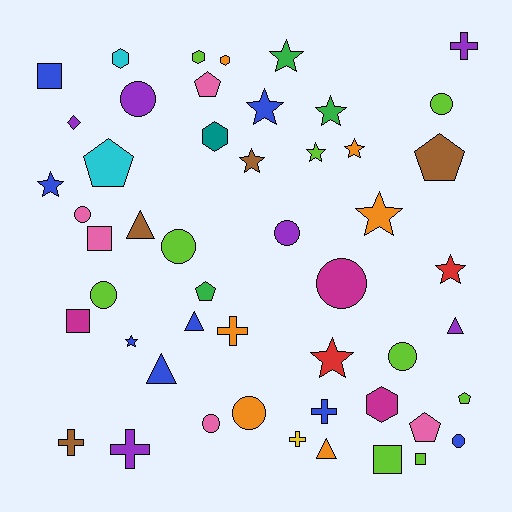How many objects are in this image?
There are 50 objects.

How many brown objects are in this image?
There are 4 brown objects.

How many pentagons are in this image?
There are 6 pentagons.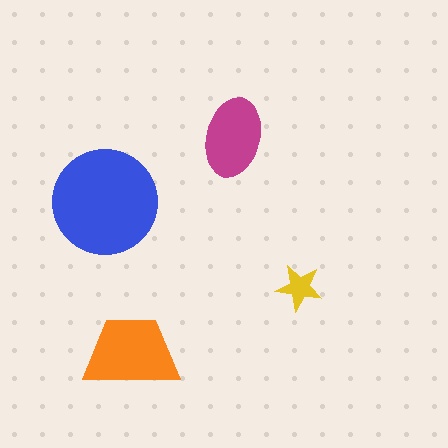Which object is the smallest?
The yellow star.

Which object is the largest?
The blue circle.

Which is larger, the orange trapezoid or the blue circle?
The blue circle.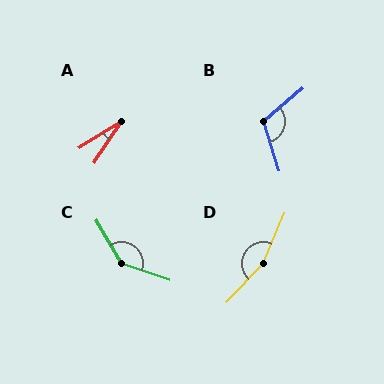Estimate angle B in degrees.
Approximately 113 degrees.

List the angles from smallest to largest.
A (24°), B (113°), C (139°), D (160°).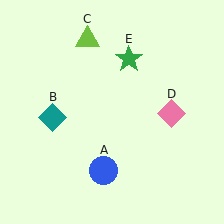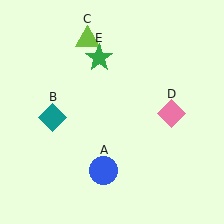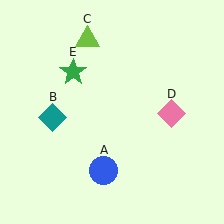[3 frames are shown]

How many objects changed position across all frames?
1 object changed position: green star (object E).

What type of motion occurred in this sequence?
The green star (object E) rotated counterclockwise around the center of the scene.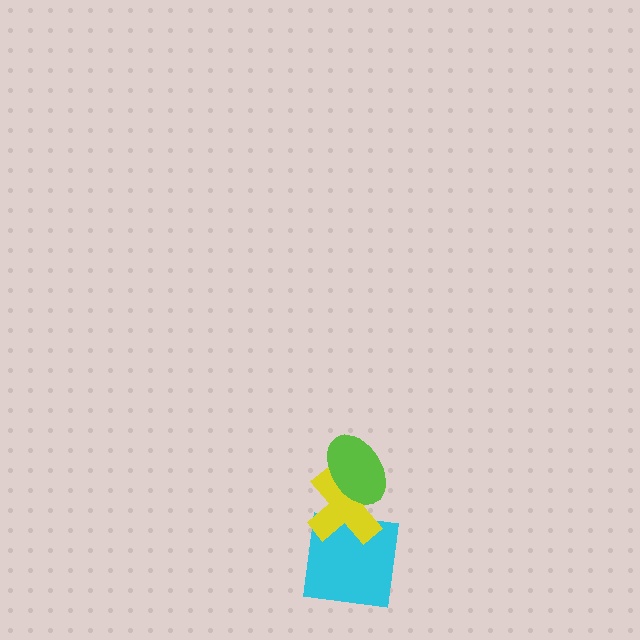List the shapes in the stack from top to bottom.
From top to bottom: the lime ellipse, the yellow cross, the cyan square.